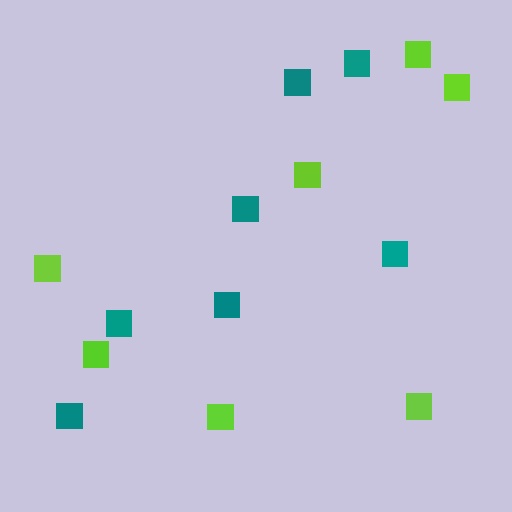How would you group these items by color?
There are 2 groups: one group of teal squares (7) and one group of lime squares (7).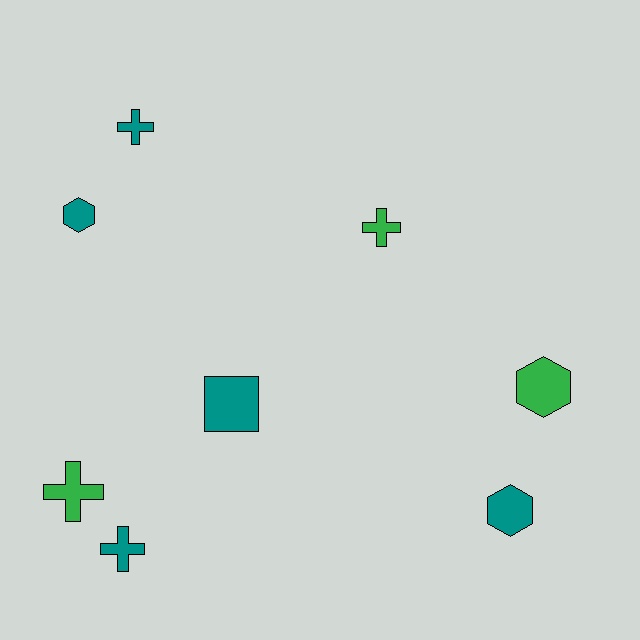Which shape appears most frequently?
Cross, with 4 objects.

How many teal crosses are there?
There are 2 teal crosses.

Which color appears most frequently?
Teal, with 5 objects.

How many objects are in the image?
There are 8 objects.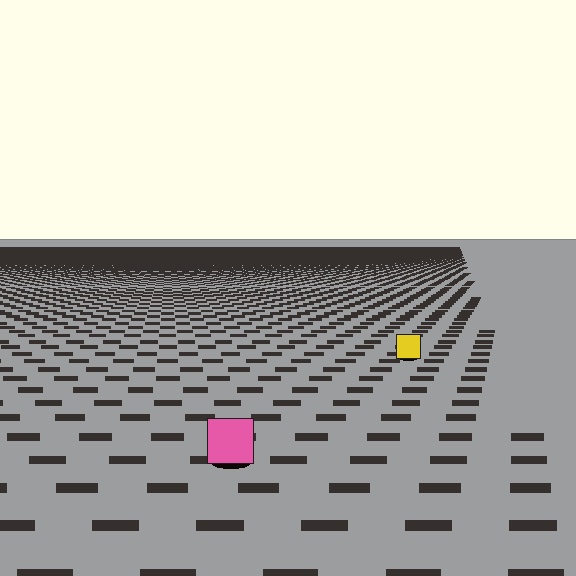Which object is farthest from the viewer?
The yellow square is farthest from the viewer. It appears smaller and the ground texture around it is denser.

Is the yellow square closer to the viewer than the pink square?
No. The pink square is closer — you can tell from the texture gradient: the ground texture is coarser near it.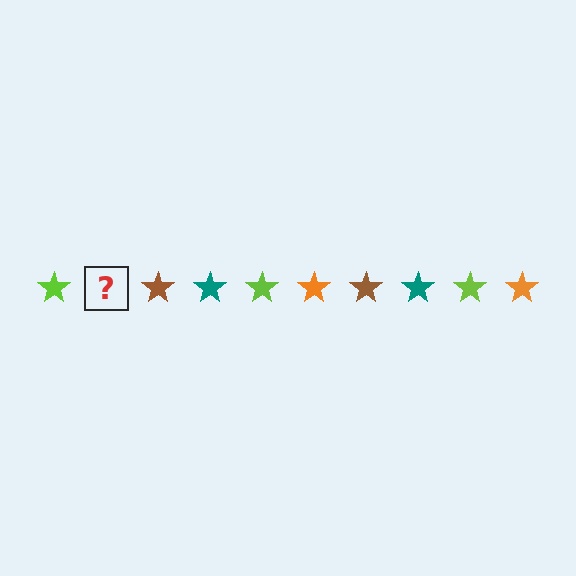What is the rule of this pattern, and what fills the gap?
The rule is that the pattern cycles through lime, orange, brown, teal stars. The gap should be filled with an orange star.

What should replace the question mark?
The question mark should be replaced with an orange star.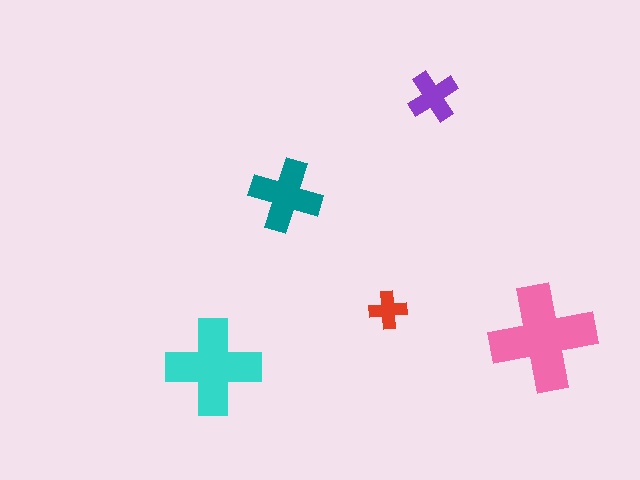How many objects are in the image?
There are 5 objects in the image.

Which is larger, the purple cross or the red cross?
The purple one.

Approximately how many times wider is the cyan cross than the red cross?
About 2.5 times wider.